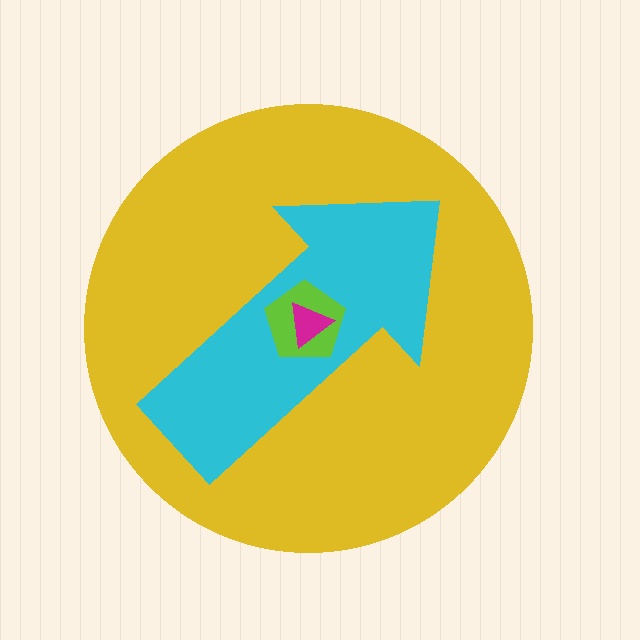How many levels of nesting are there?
4.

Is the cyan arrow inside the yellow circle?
Yes.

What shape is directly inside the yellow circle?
The cyan arrow.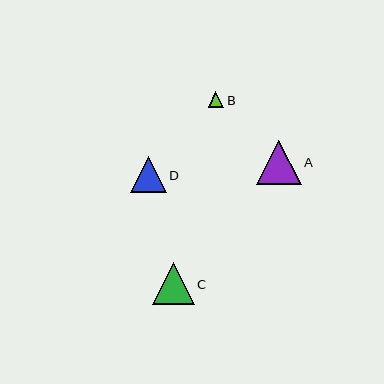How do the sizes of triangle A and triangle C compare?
Triangle A and triangle C are approximately the same size.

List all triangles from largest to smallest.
From largest to smallest: A, C, D, B.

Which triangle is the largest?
Triangle A is the largest with a size of approximately 44 pixels.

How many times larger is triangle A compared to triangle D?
Triangle A is approximately 1.2 times the size of triangle D.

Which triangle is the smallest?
Triangle B is the smallest with a size of approximately 15 pixels.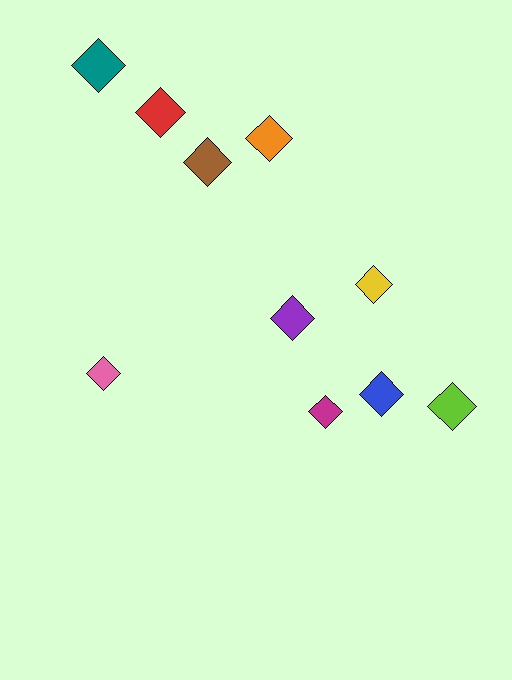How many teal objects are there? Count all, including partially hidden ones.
There is 1 teal object.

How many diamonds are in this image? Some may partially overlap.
There are 10 diamonds.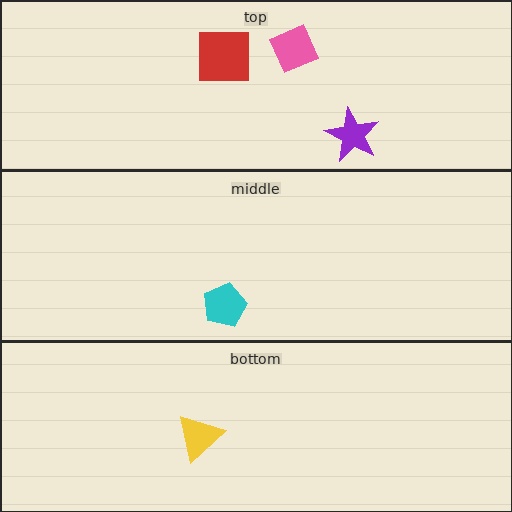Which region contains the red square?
The top region.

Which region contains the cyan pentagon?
The middle region.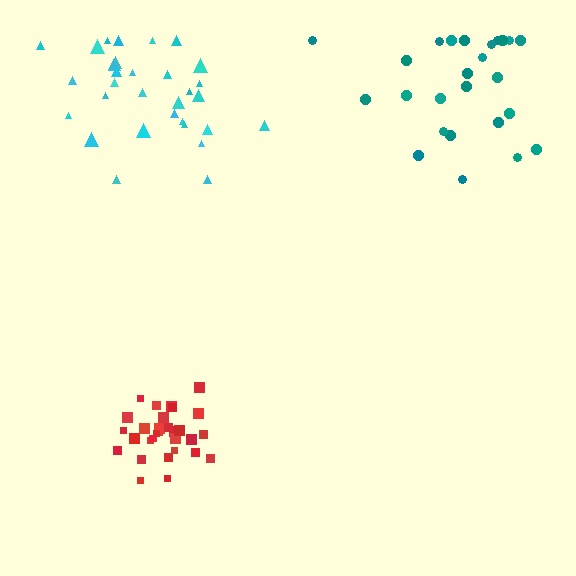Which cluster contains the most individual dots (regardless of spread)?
Cyan (32).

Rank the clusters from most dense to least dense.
red, cyan, teal.